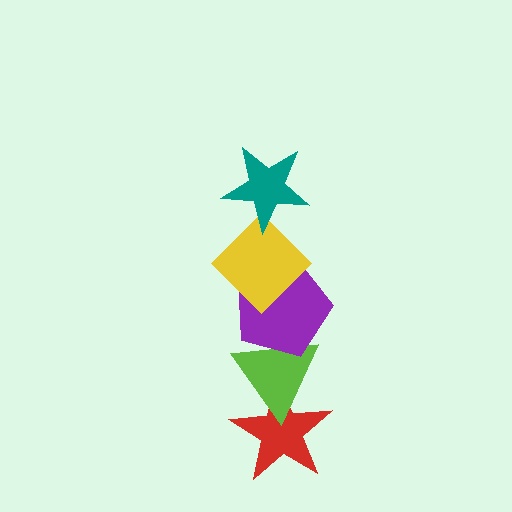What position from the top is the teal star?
The teal star is 1st from the top.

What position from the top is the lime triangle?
The lime triangle is 4th from the top.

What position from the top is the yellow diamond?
The yellow diamond is 2nd from the top.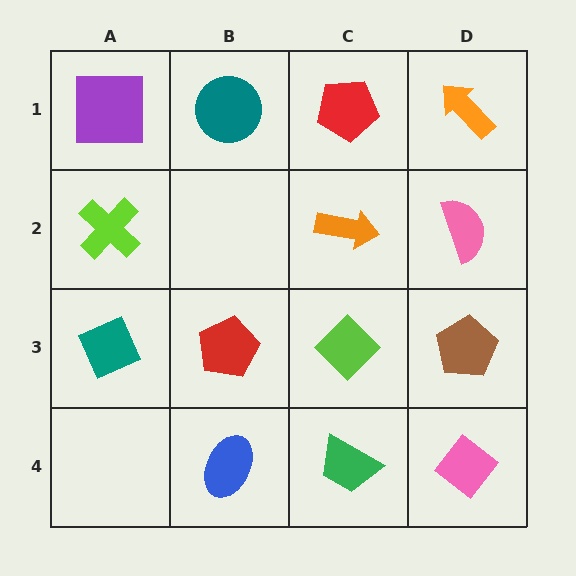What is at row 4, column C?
A green trapezoid.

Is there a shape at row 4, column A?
No, that cell is empty.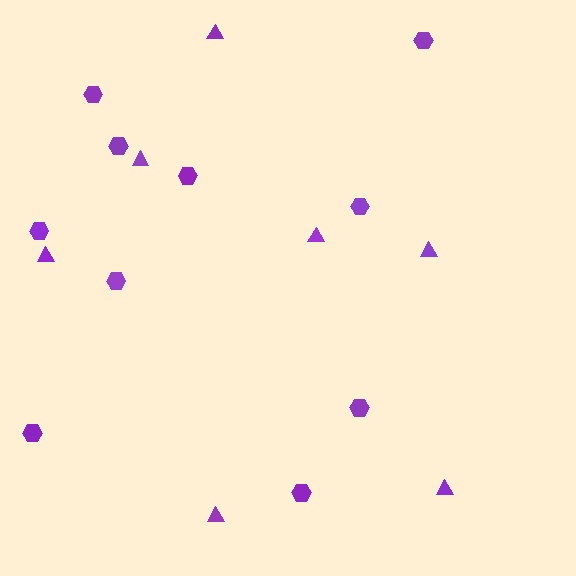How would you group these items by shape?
There are 2 groups: one group of hexagons (10) and one group of triangles (7).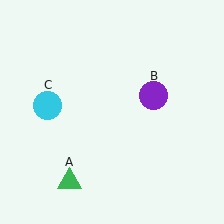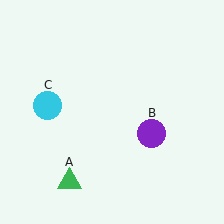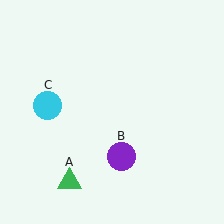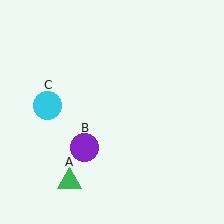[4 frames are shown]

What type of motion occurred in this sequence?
The purple circle (object B) rotated clockwise around the center of the scene.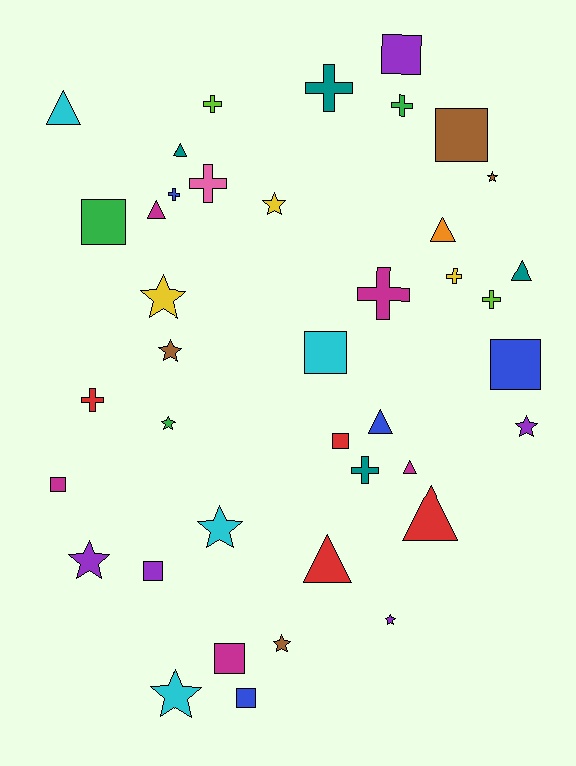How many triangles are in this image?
There are 9 triangles.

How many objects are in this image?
There are 40 objects.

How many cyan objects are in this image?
There are 4 cyan objects.